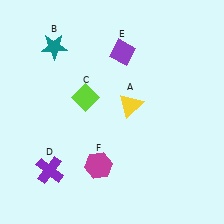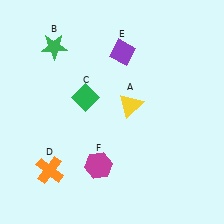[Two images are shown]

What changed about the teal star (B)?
In Image 1, B is teal. In Image 2, it changed to green.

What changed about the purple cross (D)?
In Image 1, D is purple. In Image 2, it changed to orange.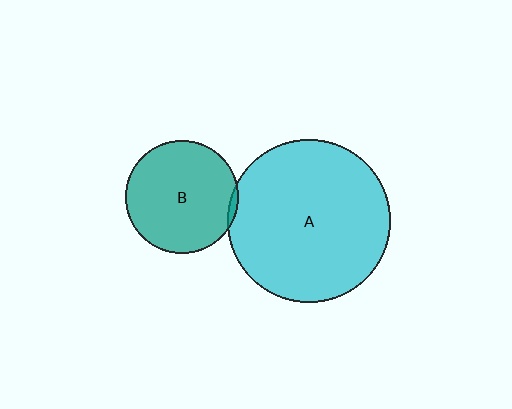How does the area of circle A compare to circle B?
Approximately 2.1 times.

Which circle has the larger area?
Circle A (cyan).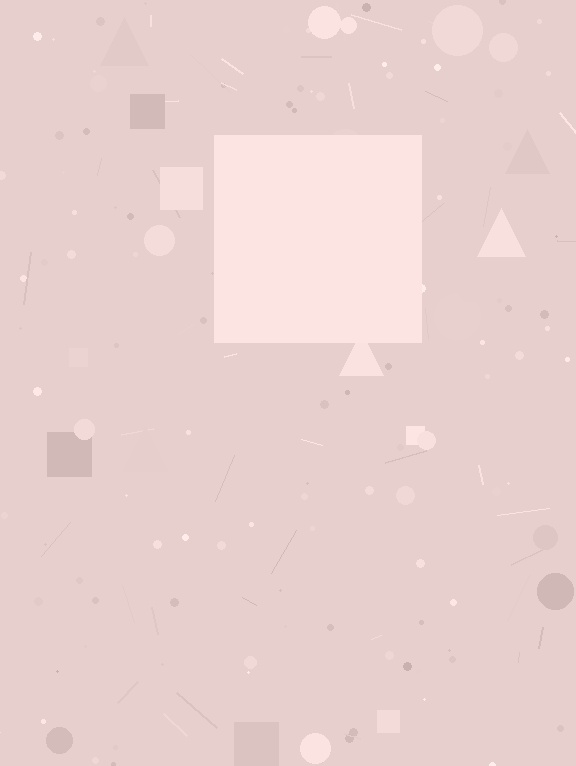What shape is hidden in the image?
A square is hidden in the image.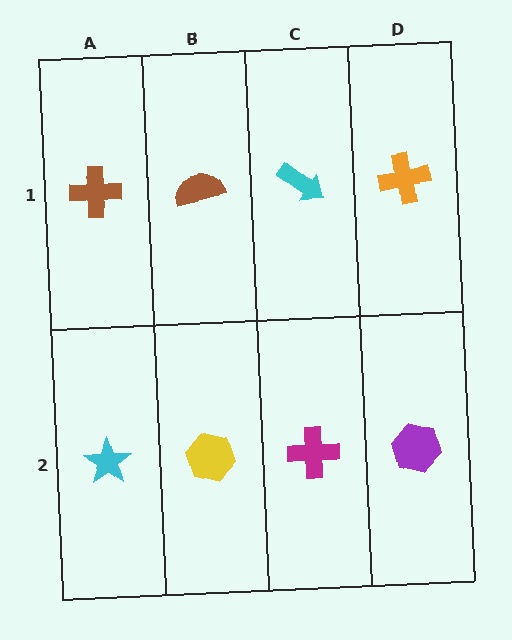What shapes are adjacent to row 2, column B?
A brown semicircle (row 1, column B), a cyan star (row 2, column A), a magenta cross (row 2, column C).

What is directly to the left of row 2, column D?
A magenta cross.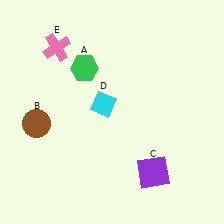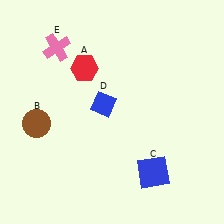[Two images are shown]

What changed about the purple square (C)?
In Image 1, C is purple. In Image 2, it changed to blue.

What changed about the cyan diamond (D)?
In Image 1, D is cyan. In Image 2, it changed to blue.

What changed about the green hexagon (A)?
In Image 1, A is green. In Image 2, it changed to red.